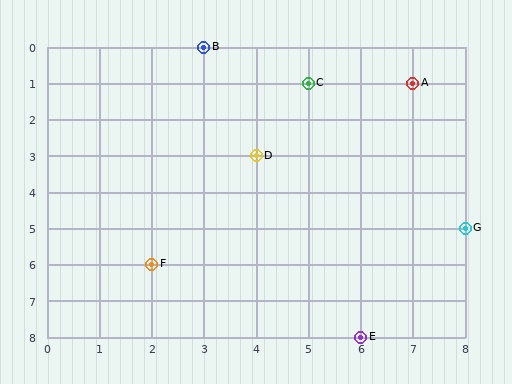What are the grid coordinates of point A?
Point A is at grid coordinates (7, 1).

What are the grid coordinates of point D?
Point D is at grid coordinates (4, 3).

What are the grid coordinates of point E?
Point E is at grid coordinates (6, 8).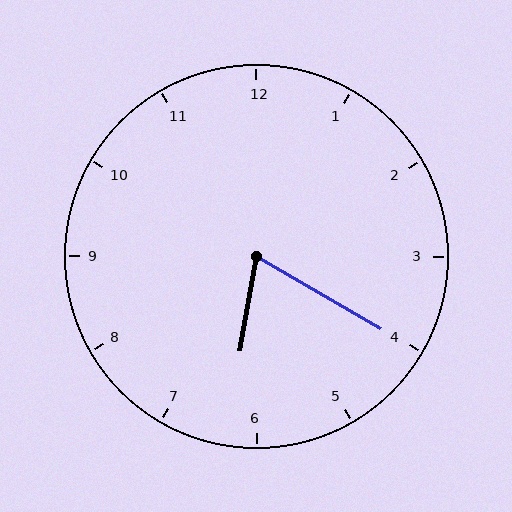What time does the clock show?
6:20.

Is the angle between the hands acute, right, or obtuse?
It is acute.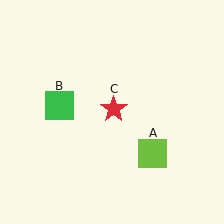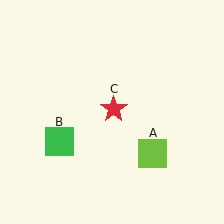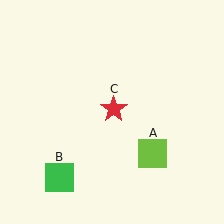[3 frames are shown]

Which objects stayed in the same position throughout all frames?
Lime square (object A) and red star (object C) remained stationary.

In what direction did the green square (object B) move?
The green square (object B) moved down.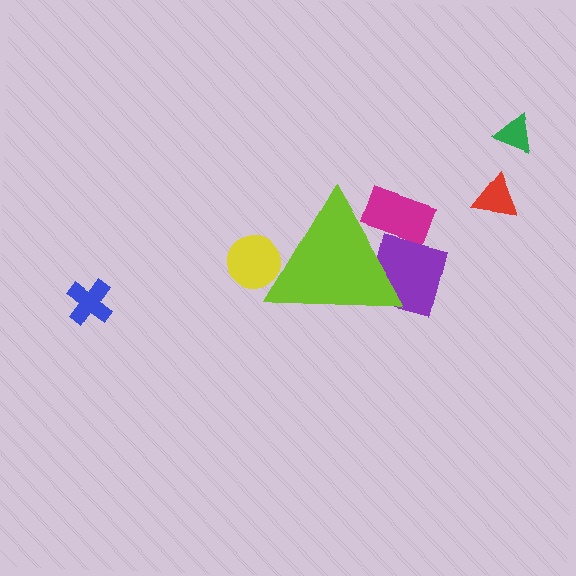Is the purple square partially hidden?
Yes, the purple square is partially hidden behind the lime triangle.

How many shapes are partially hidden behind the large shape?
3 shapes are partially hidden.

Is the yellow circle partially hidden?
Yes, the yellow circle is partially hidden behind the lime triangle.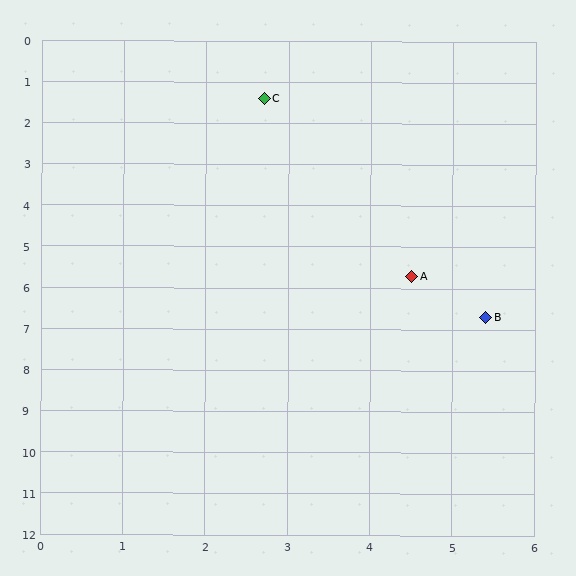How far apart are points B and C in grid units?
Points B and C are about 5.9 grid units apart.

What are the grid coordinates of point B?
Point B is at approximately (5.4, 6.7).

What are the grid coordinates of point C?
Point C is at approximately (2.7, 1.4).